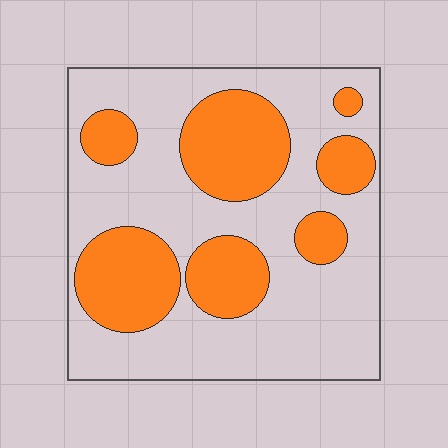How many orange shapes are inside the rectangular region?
7.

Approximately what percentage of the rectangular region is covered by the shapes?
Approximately 35%.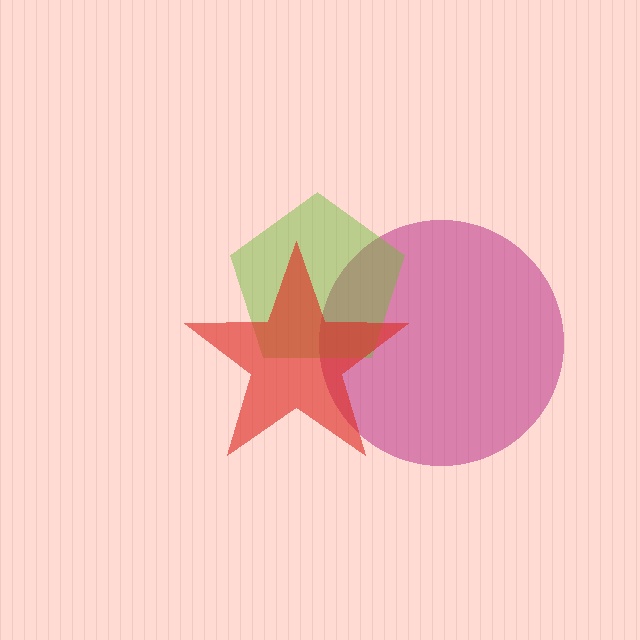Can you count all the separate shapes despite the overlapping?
Yes, there are 3 separate shapes.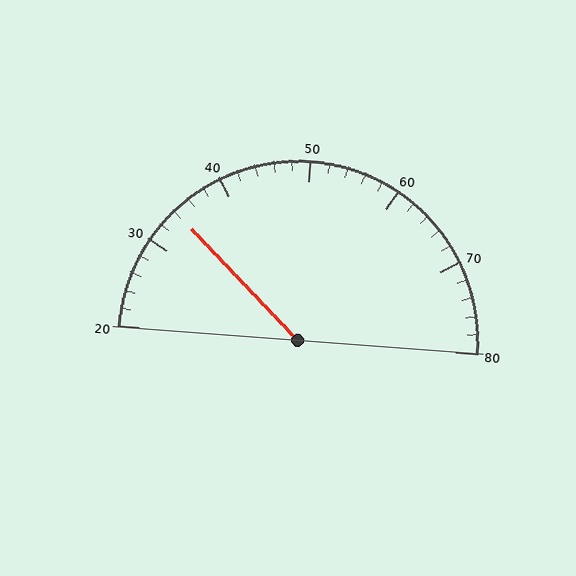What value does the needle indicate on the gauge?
The needle indicates approximately 34.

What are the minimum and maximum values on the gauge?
The gauge ranges from 20 to 80.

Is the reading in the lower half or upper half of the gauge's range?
The reading is in the lower half of the range (20 to 80).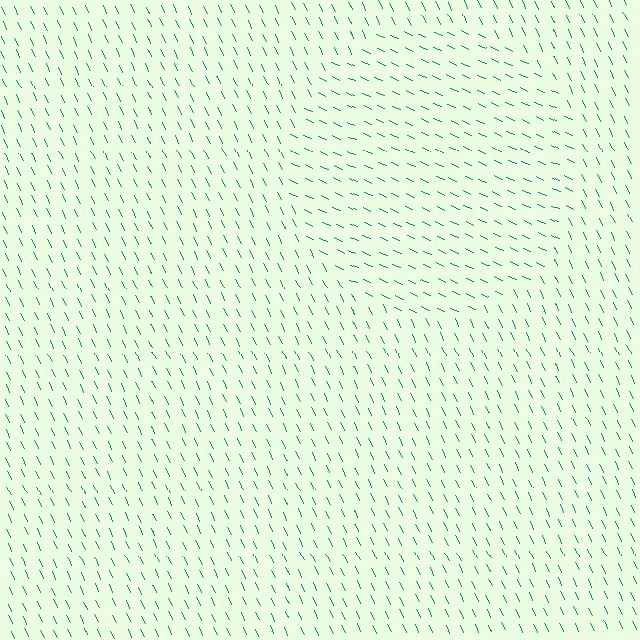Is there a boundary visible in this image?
Yes, there is a texture boundary formed by a change in line orientation.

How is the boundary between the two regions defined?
The boundary is defined purely by a change in line orientation (approximately 40 degrees difference). All lines are the same color and thickness.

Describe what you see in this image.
The image is filled with small teal line segments. A circle region in the image has lines oriented differently from the surrounding lines, creating a visible texture boundary.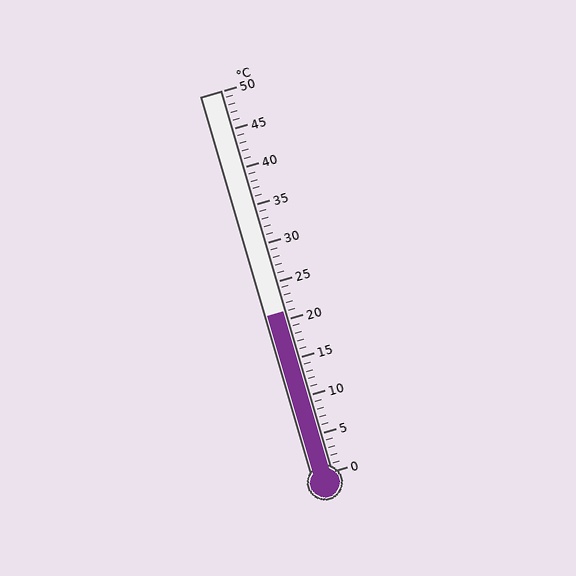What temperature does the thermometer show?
The thermometer shows approximately 21°C.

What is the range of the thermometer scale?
The thermometer scale ranges from 0°C to 50°C.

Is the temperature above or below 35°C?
The temperature is below 35°C.